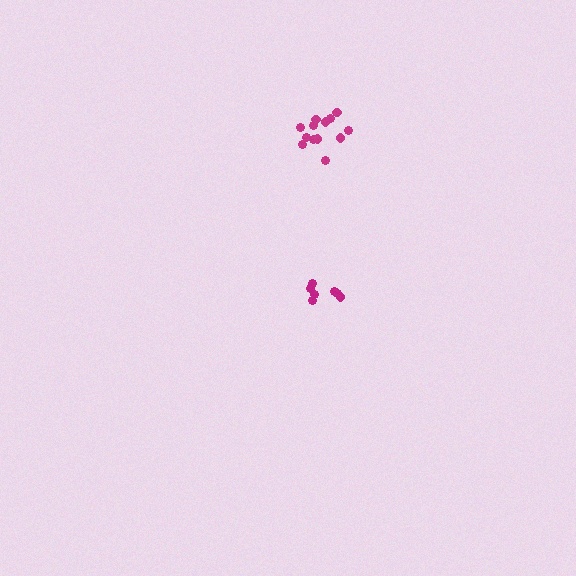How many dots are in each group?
Group 1: 13 dots, Group 2: 7 dots (20 total).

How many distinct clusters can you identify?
There are 2 distinct clusters.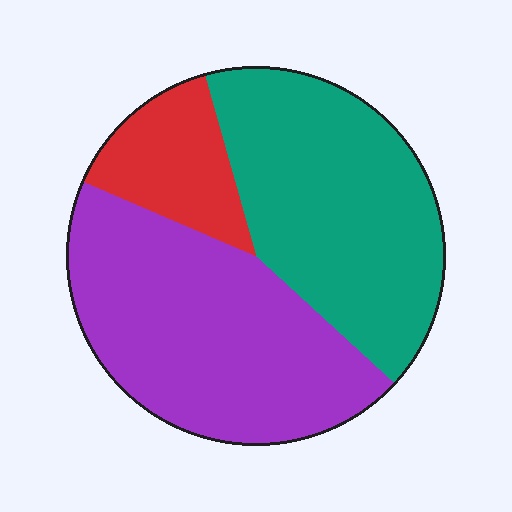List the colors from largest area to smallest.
From largest to smallest: purple, teal, red.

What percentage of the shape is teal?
Teal covers 41% of the shape.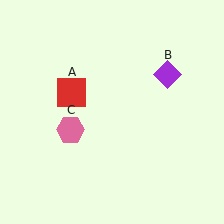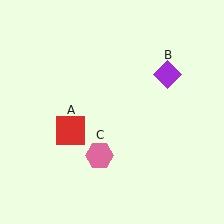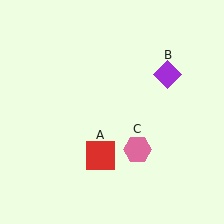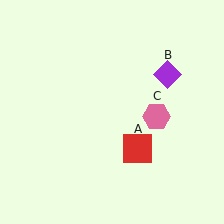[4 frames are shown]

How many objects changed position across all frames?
2 objects changed position: red square (object A), pink hexagon (object C).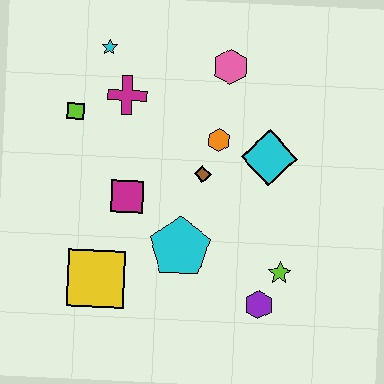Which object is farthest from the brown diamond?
The cyan star is farthest from the brown diamond.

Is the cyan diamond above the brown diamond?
Yes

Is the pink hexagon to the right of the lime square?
Yes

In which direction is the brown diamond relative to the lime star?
The brown diamond is above the lime star.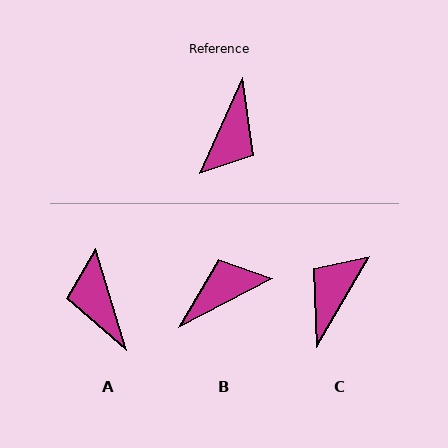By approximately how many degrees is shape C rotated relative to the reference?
Approximately 174 degrees counter-clockwise.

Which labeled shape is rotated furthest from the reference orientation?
C, about 174 degrees away.